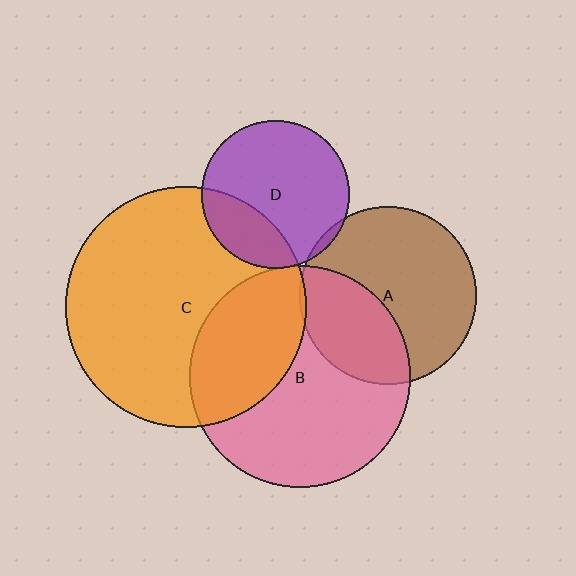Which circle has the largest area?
Circle C (orange).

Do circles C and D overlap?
Yes.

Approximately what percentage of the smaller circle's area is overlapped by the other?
Approximately 25%.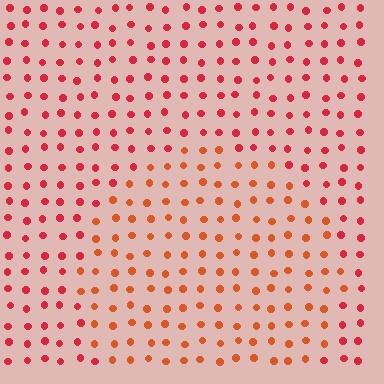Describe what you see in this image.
The image is filled with small red elements in a uniform arrangement. A circle-shaped region is visible where the elements are tinted to a slightly different hue, forming a subtle color boundary.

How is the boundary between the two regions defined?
The boundary is defined purely by a slight shift in hue (about 25 degrees). Spacing, size, and orientation are identical on both sides.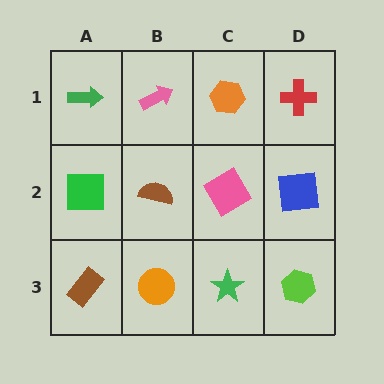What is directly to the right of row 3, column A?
An orange circle.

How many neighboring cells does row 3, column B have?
3.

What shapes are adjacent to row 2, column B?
A pink arrow (row 1, column B), an orange circle (row 3, column B), a green square (row 2, column A), a pink diamond (row 2, column C).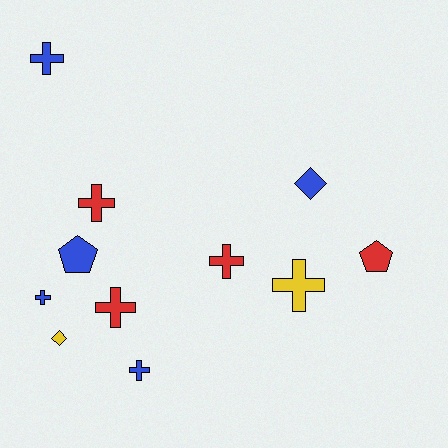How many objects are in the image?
There are 11 objects.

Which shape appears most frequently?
Cross, with 7 objects.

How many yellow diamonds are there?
There is 1 yellow diamond.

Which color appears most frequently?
Blue, with 5 objects.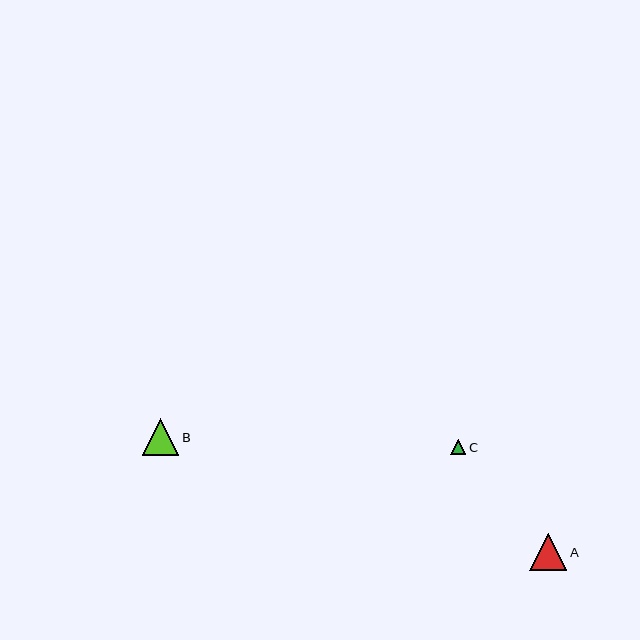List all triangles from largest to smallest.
From largest to smallest: A, B, C.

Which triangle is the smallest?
Triangle C is the smallest with a size of approximately 15 pixels.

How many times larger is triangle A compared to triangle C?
Triangle A is approximately 2.5 times the size of triangle C.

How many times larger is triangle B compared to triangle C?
Triangle B is approximately 2.4 times the size of triangle C.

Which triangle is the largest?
Triangle A is the largest with a size of approximately 37 pixels.